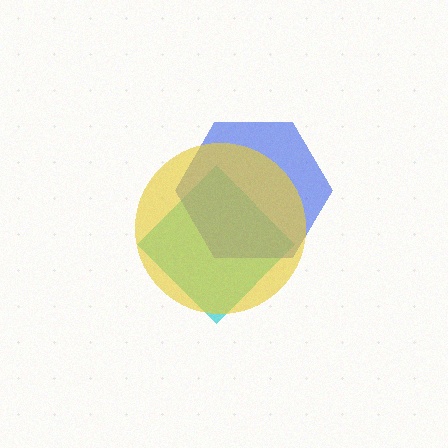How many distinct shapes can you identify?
There are 3 distinct shapes: a cyan diamond, a blue hexagon, a yellow circle.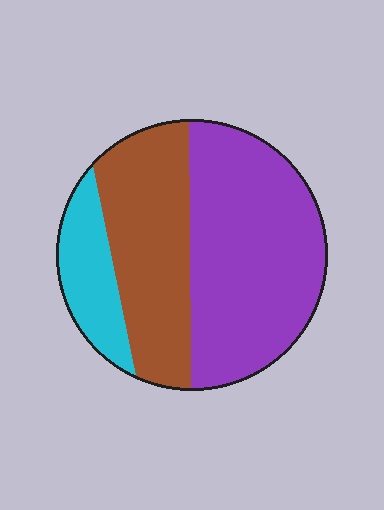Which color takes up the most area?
Purple, at roughly 50%.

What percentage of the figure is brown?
Brown covers roughly 35% of the figure.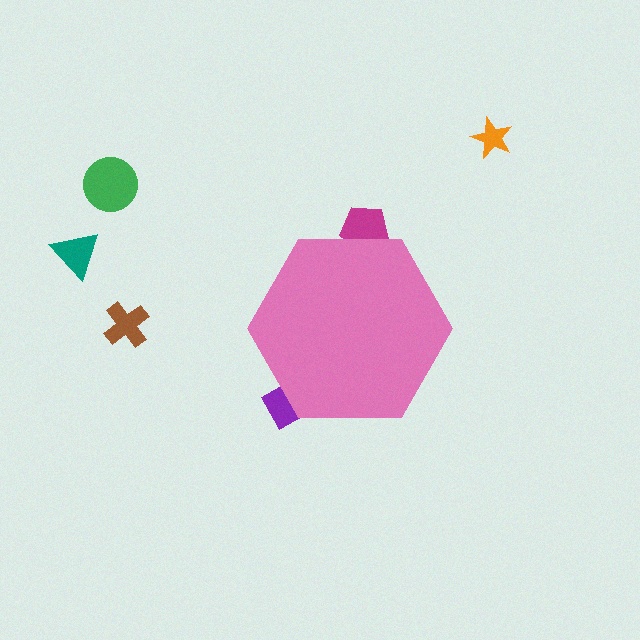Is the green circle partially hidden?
No, the green circle is fully visible.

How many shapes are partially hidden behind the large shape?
2 shapes are partially hidden.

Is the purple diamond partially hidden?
Yes, the purple diamond is partially hidden behind the pink hexagon.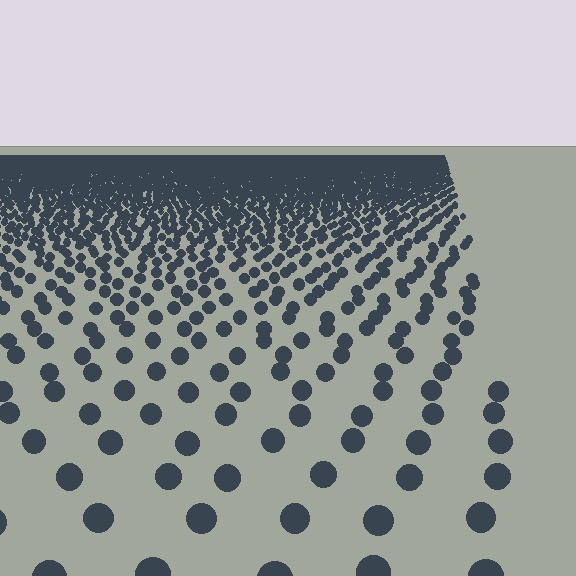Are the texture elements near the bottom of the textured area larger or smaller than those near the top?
Larger. Near the bottom, elements are closer to the viewer and appear at a bigger on-screen size.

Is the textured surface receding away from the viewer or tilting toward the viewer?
The surface is receding away from the viewer. Texture elements get smaller and denser toward the top.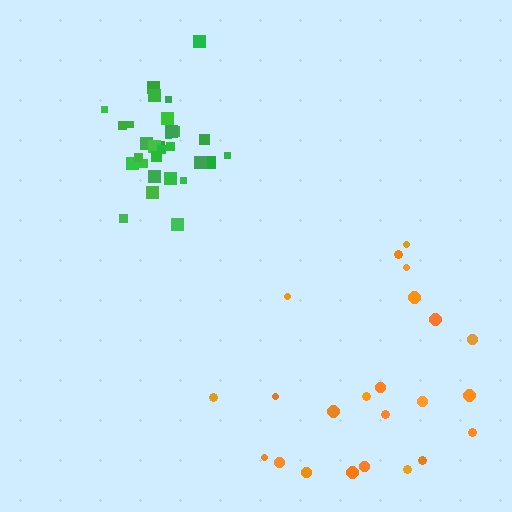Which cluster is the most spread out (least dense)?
Orange.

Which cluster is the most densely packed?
Green.